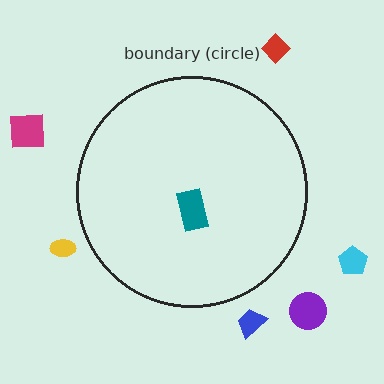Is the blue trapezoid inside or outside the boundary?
Outside.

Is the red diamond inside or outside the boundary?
Outside.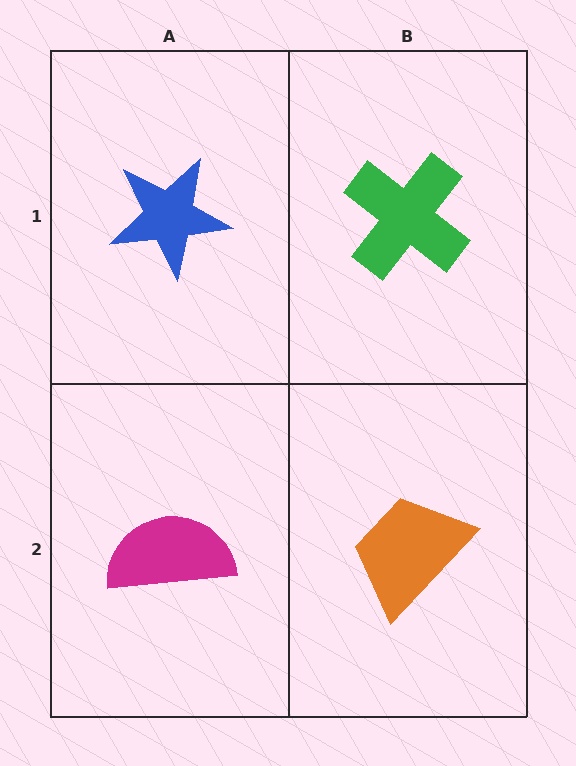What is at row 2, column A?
A magenta semicircle.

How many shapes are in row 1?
2 shapes.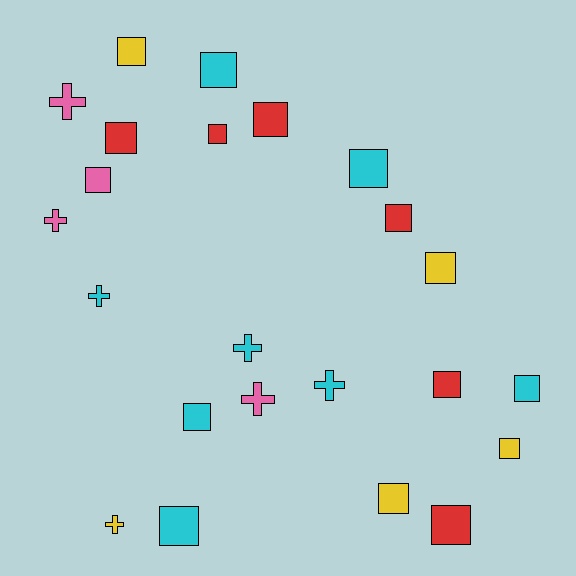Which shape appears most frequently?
Square, with 16 objects.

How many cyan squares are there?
There are 5 cyan squares.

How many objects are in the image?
There are 23 objects.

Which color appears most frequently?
Cyan, with 8 objects.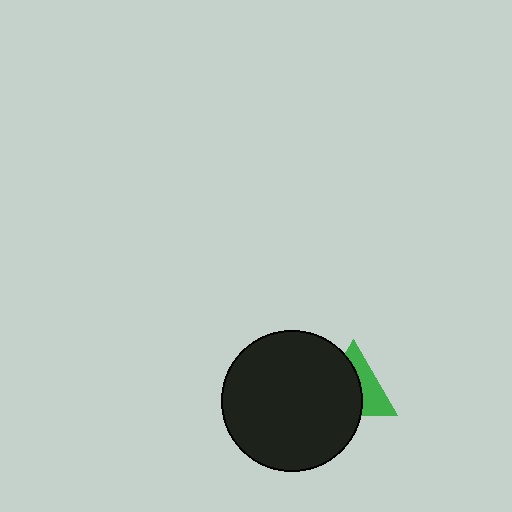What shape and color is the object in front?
The object in front is a black circle.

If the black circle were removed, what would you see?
You would see the complete green triangle.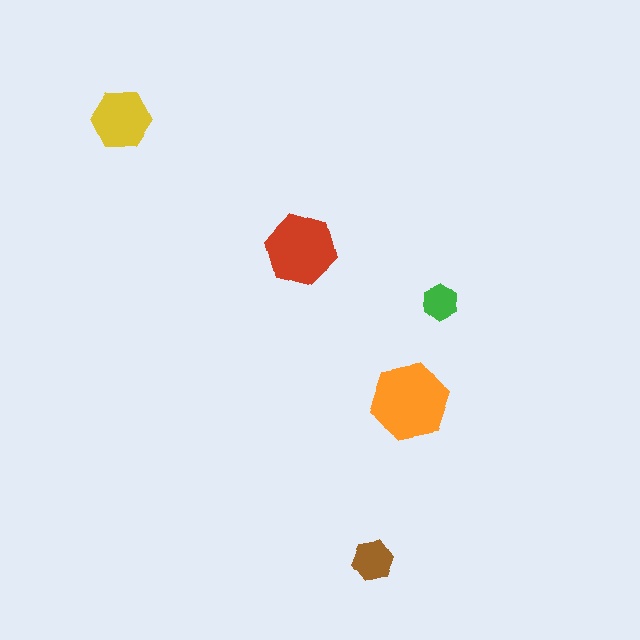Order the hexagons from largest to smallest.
the orange one, the red one, the yellow one, the brown one, the green one.